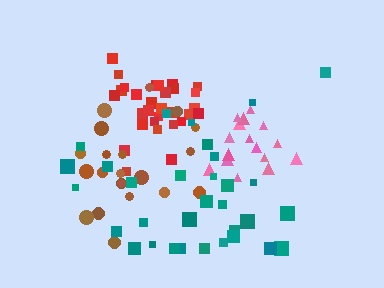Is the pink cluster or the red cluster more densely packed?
Red.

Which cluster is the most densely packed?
Red.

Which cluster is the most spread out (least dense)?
Teal.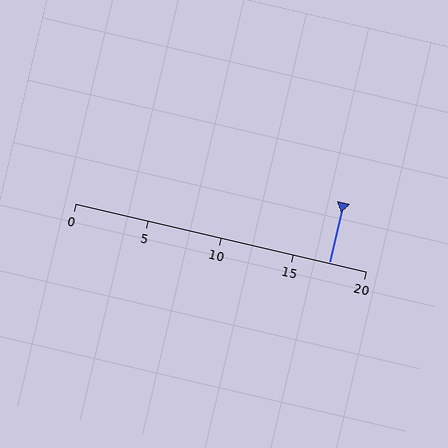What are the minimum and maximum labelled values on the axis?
The axis runs from 0 to 20.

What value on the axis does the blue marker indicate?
The marker indicates approximately 17.5.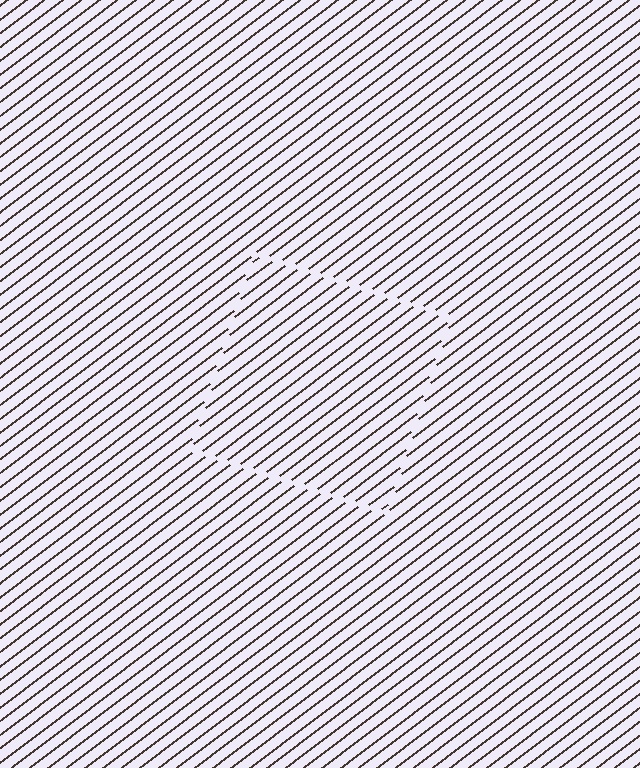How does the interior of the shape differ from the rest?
The interior of the shape contains the same grating, shifted by half a period — the contour is defined by the phase discontinuity where line-ends from the inner and outer gratings abut.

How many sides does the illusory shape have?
4 sides — the line-ends trace a square.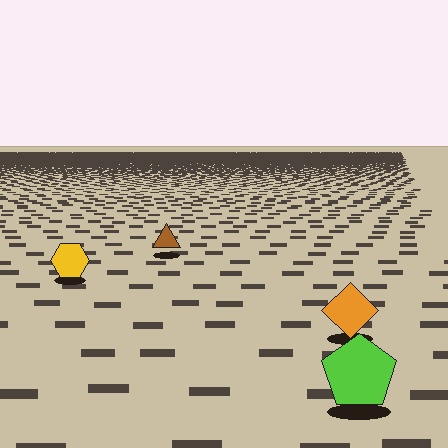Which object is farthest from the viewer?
The brown triangle is farthest from the viewer. It appears smaller and the ground texture around it is denser.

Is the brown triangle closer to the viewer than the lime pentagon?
No. The lime pentagon is closer — you can tell from the texture gradient: the ground texture is coarser near it.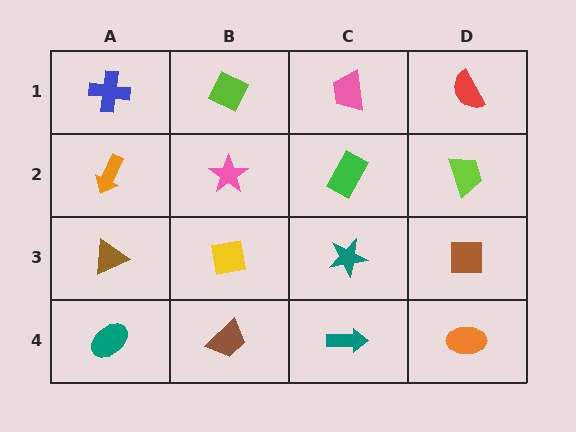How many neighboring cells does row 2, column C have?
4.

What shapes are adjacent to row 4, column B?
A yellow square (row 3, column B), a teal ellipse (row 4, column A), a teal arrow (row 4, column C).